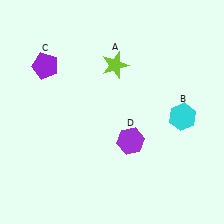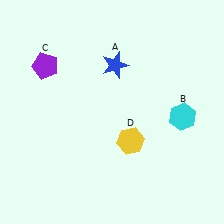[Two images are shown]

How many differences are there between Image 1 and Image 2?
There are 2 differences between the two images.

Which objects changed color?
A changed from lime to blue. D changed from purple to yellow.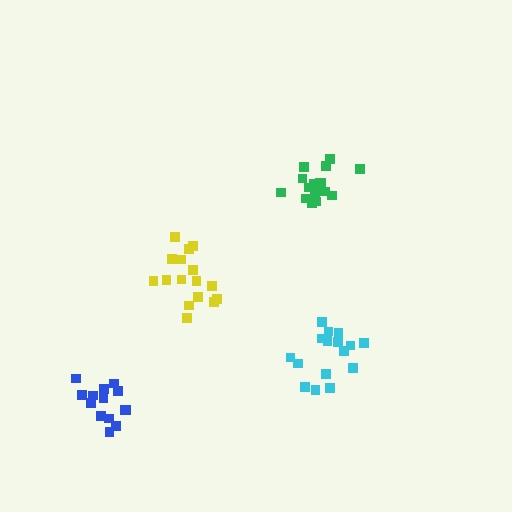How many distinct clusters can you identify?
There are 4 distinct clusters.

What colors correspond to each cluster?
The clusters are colored: yellow, cyan, green, blue.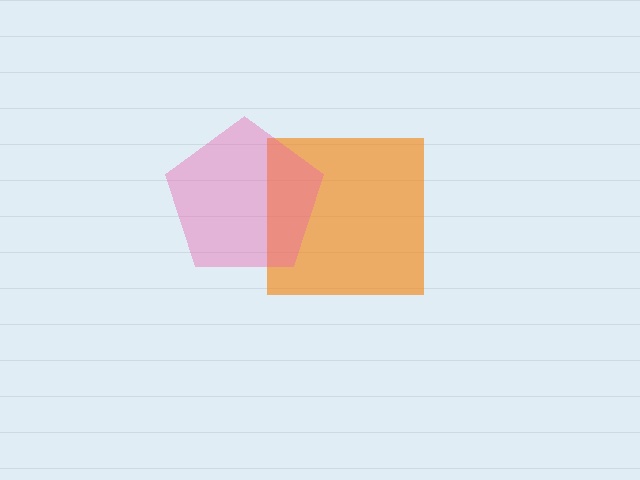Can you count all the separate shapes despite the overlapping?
Yes, there are 2 separate shapes.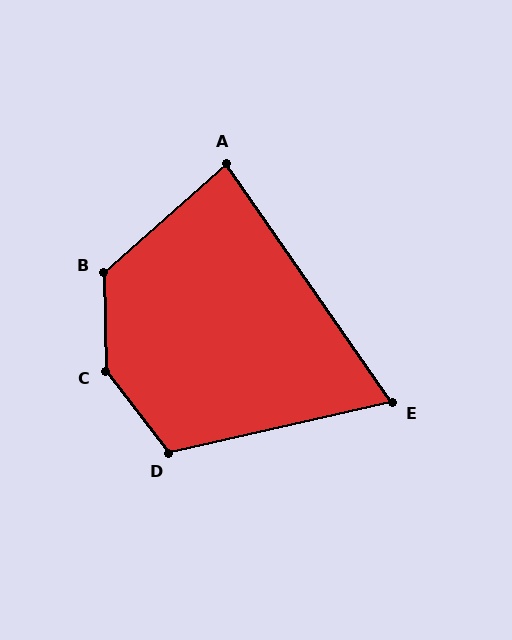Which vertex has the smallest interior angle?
E, at approximately 68 degrees.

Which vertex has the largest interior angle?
C, at approximately 143 degrees.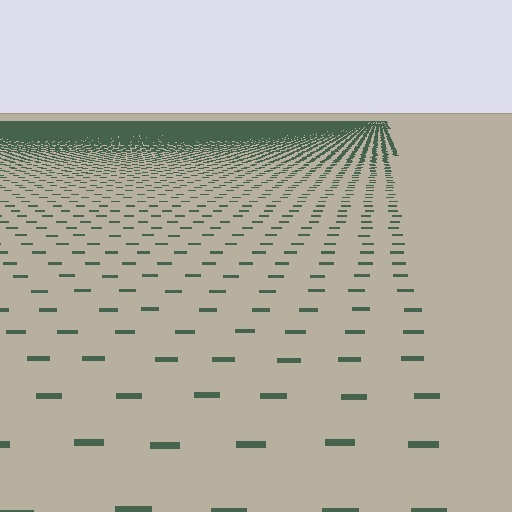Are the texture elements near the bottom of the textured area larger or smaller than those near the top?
Larger. Near the bottom, elements are closer to the viewer and appear at a bigger on-screen size.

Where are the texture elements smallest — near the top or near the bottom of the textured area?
Near the top.